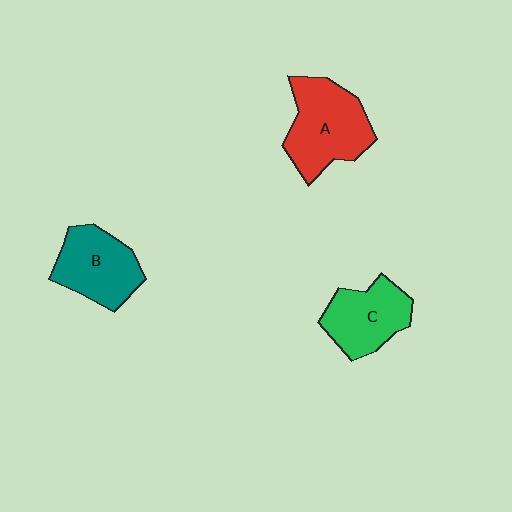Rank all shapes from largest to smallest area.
From largest to smallest: A (red), B (teal), C (green).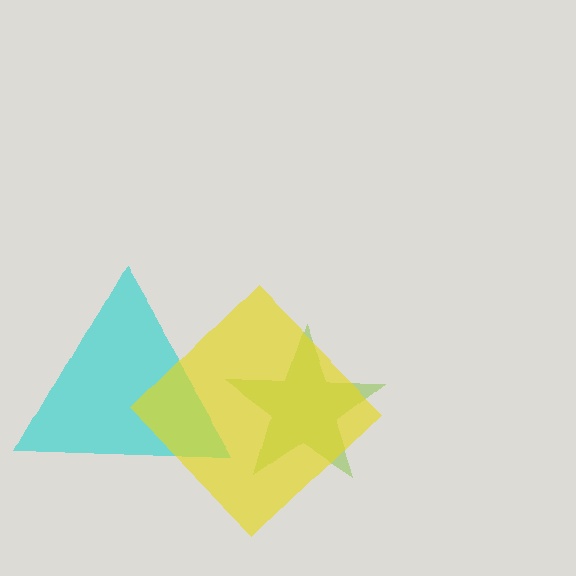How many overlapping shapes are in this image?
There are 3 overlapping shapes in the image.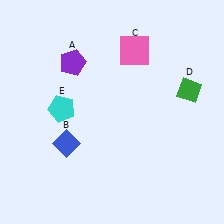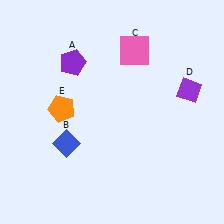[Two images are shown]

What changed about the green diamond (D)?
In Image 1, D is green. In Image 2, it changed to purple.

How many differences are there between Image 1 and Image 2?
There are 2 differences between the two images.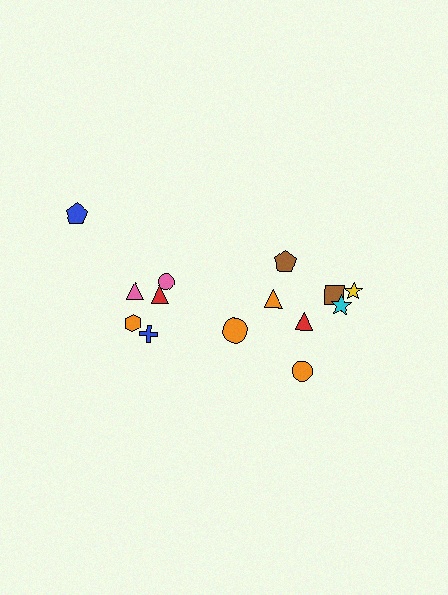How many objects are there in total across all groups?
There are 14 objects.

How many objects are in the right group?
There are 8 objects.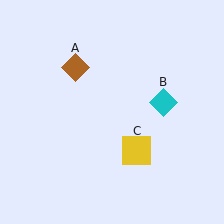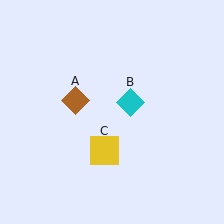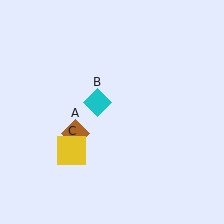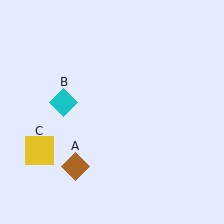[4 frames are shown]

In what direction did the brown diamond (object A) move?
The brown diamond (object A) moved down.